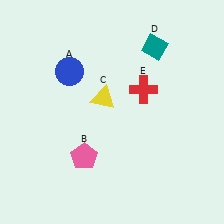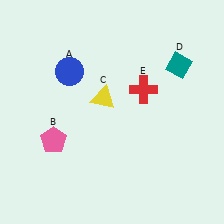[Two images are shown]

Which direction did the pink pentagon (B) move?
The pink pentagon (B) moved left.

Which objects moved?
The objects that moved are: the pink pentagon (B), the teal diamond (D).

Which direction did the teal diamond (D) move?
The teal diamond (D) moved right.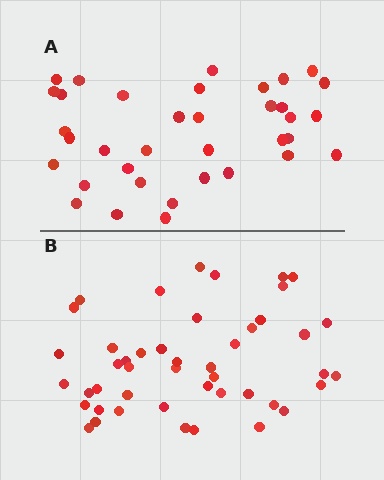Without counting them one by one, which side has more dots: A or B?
Region B (the bottom region) has more dots.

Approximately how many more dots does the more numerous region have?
Region B has roughly 10 or so more dots than region A.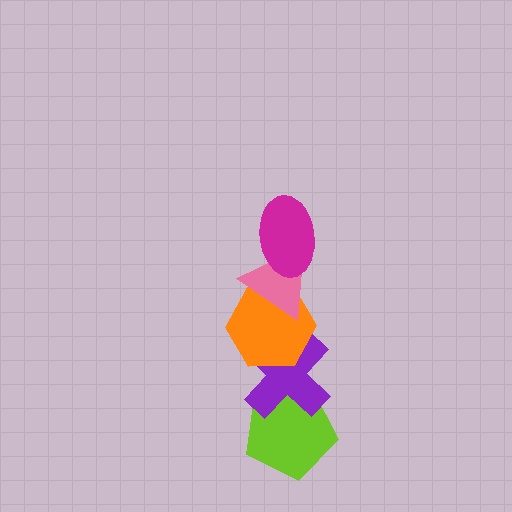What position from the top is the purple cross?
The purple cross is 4th from the top.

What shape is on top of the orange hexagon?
The pink triangle is on top of the orange hexagon.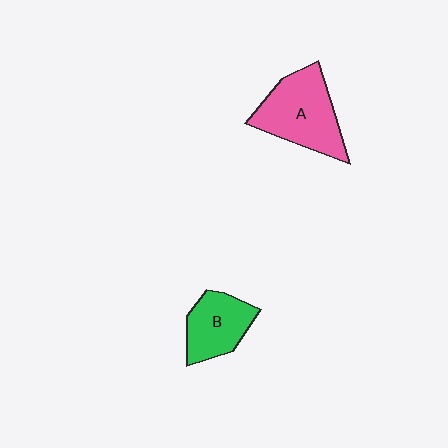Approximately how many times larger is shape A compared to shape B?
Approximately 1.4 times.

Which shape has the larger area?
Shape A (pink).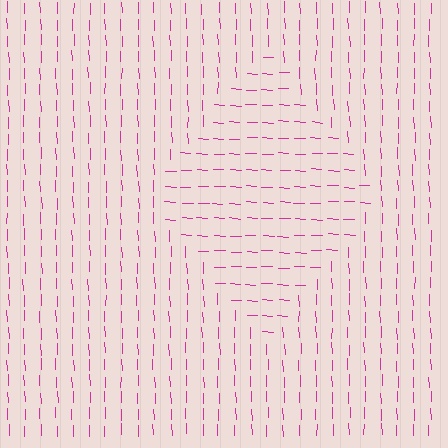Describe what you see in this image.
The image is filled with small magenta line segments. A diamond region in the image has lines oriented differently from the surrounding lines, creating a visible texture boundary.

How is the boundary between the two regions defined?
The boundary is defined purely by a change in line orientation (approximately 85 degrees difference). All lines are the same color and thickness.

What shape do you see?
I see a diamond.